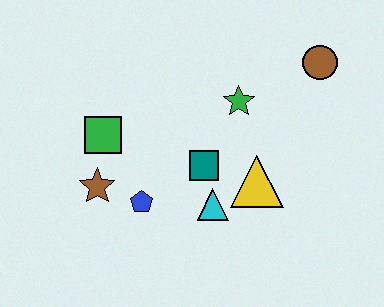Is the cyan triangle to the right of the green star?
No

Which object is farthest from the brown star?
The brown circle is farthest from the brown star.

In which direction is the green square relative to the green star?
The green square is to the left of the green star.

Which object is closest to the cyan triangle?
The teal square is closest to the cyan triangle.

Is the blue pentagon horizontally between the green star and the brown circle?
No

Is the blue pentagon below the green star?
Yes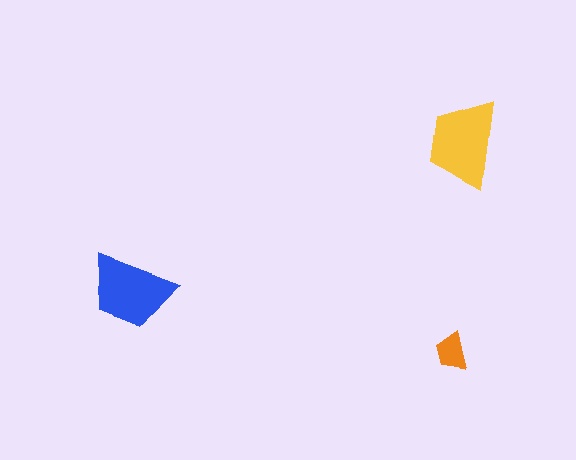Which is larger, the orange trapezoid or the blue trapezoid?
The blue one.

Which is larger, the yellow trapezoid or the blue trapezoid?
The yellow one.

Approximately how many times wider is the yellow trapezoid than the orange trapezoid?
About 2.5 times wider.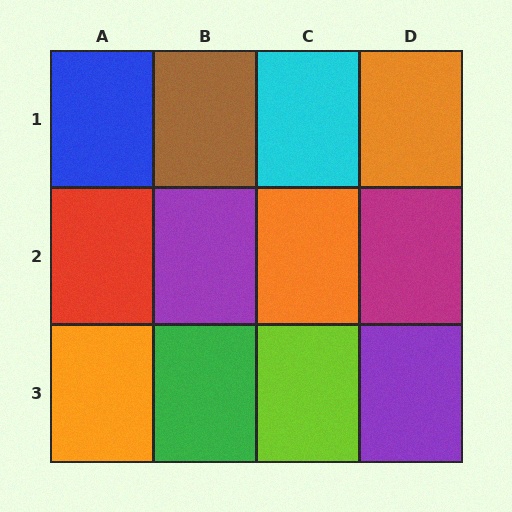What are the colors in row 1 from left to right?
Blue, brown, cyan, orange.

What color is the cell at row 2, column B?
Purple.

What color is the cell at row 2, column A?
Red.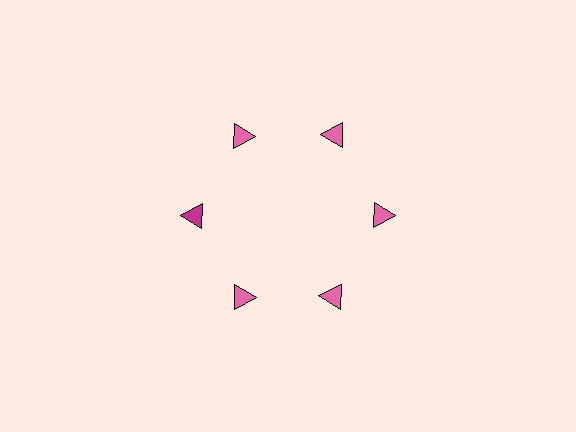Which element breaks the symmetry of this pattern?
The magenta triangle at roughly the 9 o'clock position breaks the symmetry. All other shapes are pink triangles.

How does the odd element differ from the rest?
It has a different color: magenta instead of pink.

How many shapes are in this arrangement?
There are 6 shapes arranged in a ring pattern.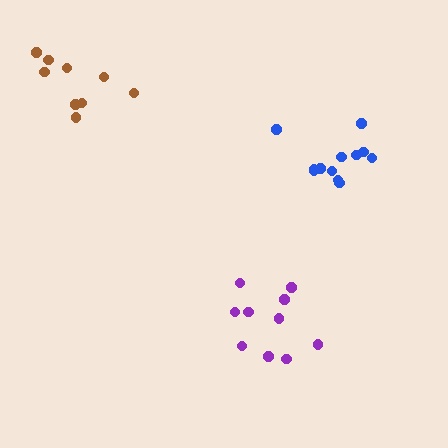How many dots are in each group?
Group 1: 10 dots, Group 2: 9 dots, Group 3: 12 dots (31 total).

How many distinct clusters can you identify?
There are 3 distinct clusters.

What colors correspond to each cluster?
The clusters are colored: purple, brown, blue.